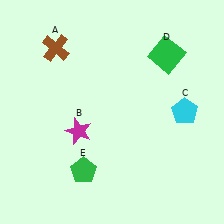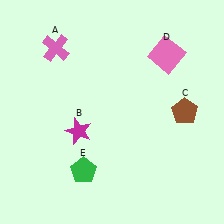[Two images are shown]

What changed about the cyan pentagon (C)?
In Image 1, C is cyan. In Image 2, it changed to brown.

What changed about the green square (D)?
In Image 1, D is green. In Image 2, it changed to pink.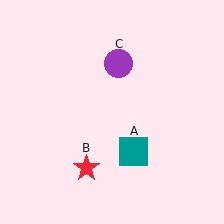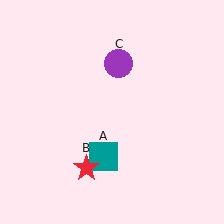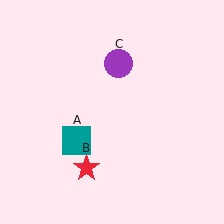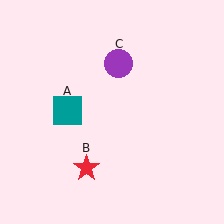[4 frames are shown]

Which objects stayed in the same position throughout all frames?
Red star (object B) and purple circle (object C) remained stationary.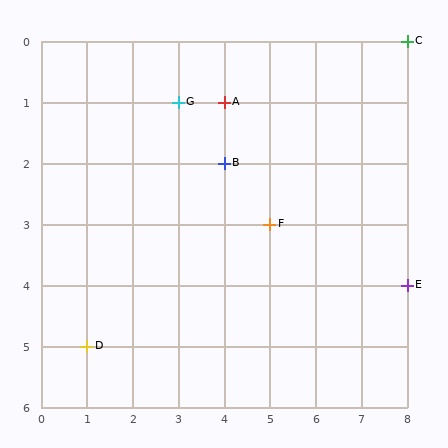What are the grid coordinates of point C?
Point C is at grid coordinates (8, 0).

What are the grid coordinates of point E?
Point E is at grid coordinates (8, 4).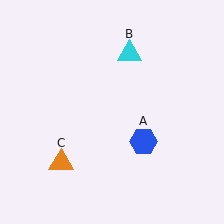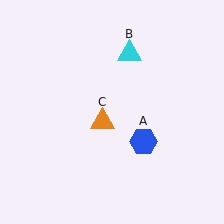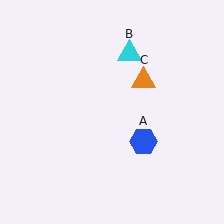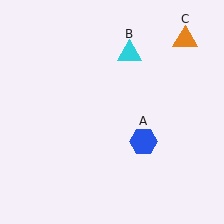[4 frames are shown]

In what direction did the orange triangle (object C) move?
The orange triangle (object C) moved up and to the right.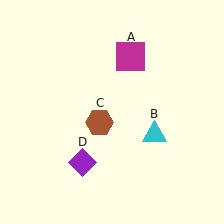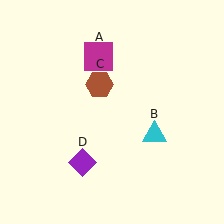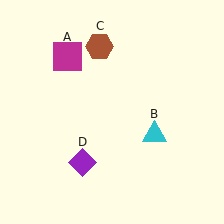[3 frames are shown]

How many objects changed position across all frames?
2 objects changed position: magenta square (object A), brown hexagon (object C).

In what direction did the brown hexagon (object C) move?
The brown hexagon (object C) moved up.